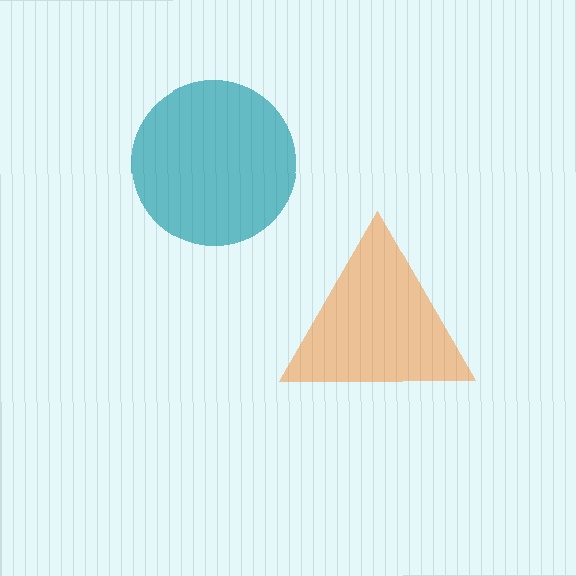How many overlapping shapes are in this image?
There are 2 overlapping shapes in the image.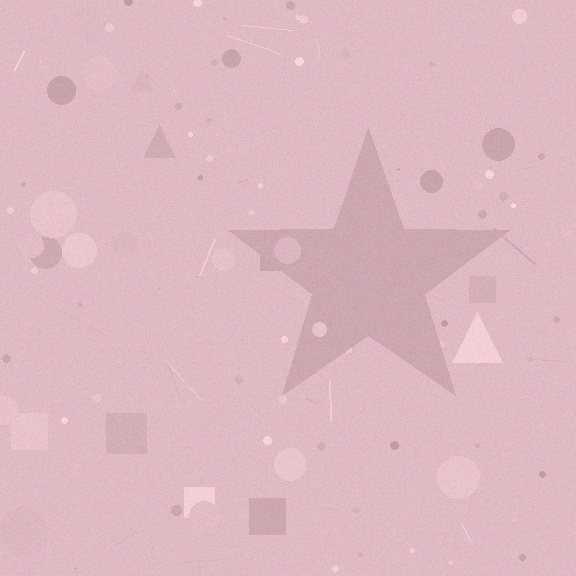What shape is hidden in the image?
A star is hidden in the image.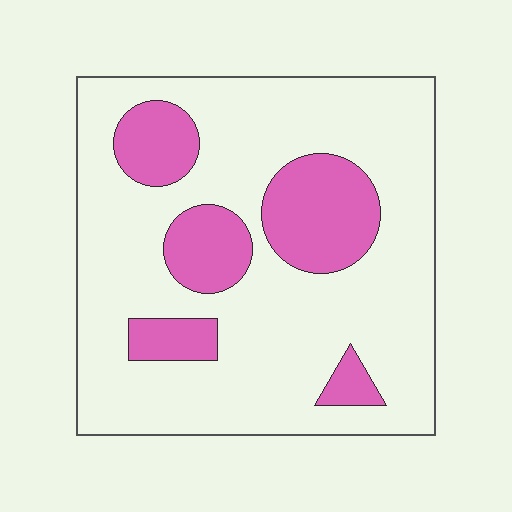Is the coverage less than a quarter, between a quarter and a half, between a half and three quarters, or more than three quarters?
Less than a quarter.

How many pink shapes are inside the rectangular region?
5.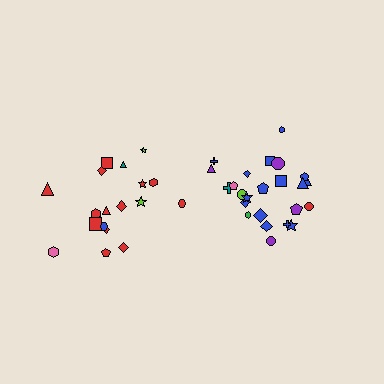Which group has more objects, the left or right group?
The right group.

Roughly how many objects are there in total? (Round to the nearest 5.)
Roughly 45 objects in total.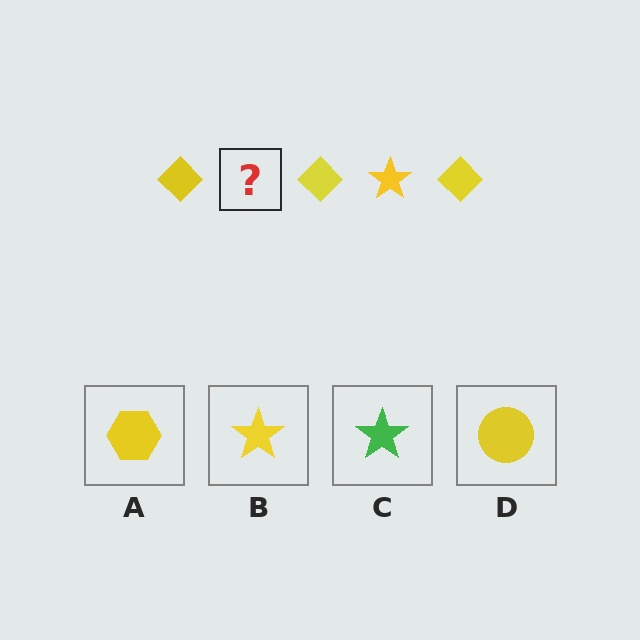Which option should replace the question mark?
Option B.